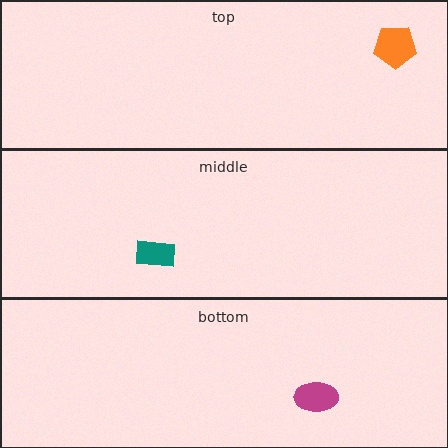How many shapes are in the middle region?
1.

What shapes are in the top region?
The orange pentagon.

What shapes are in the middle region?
The teal rectangle.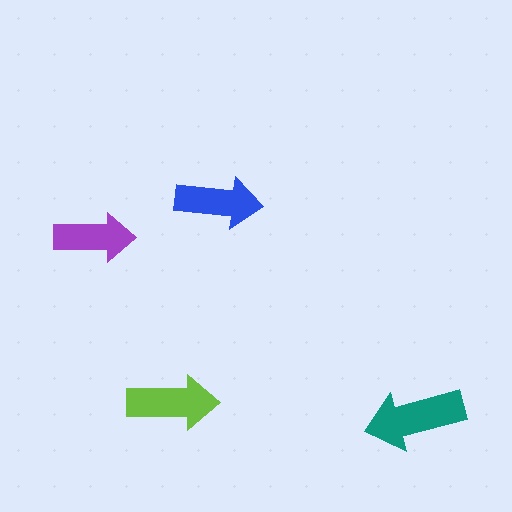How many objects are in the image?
There are 4 objects in the image.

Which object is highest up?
The blue arrow is topmost.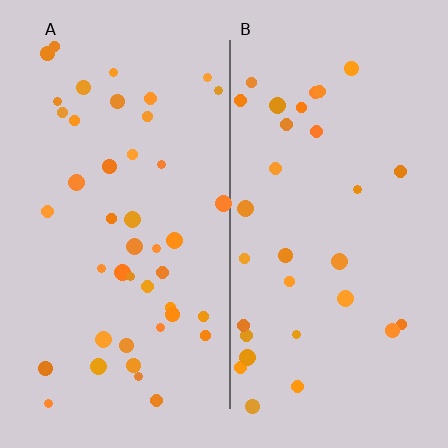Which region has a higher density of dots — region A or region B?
A (the left).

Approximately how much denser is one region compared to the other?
Approximately 1.4× — region A over region B.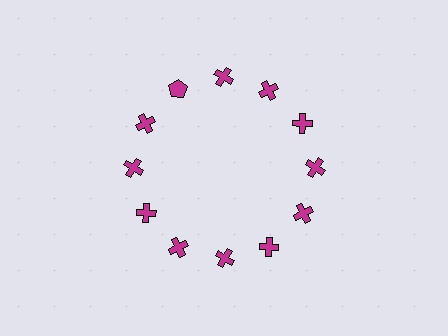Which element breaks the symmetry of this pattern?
The magenta pentagon at roughly the 11 o'clock position breaks the symmetry. All other shapes are magenta crosses.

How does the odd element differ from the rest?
It has a different shape: pentagon instead of cross.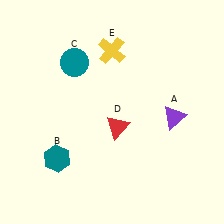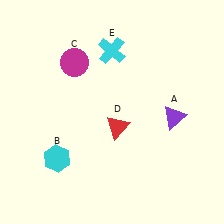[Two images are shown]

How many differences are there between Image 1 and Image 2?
There are 3 differences between the two images.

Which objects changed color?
B changed from teal to cyan. C changed from teal to magenta. E changed from yellow to cyan.